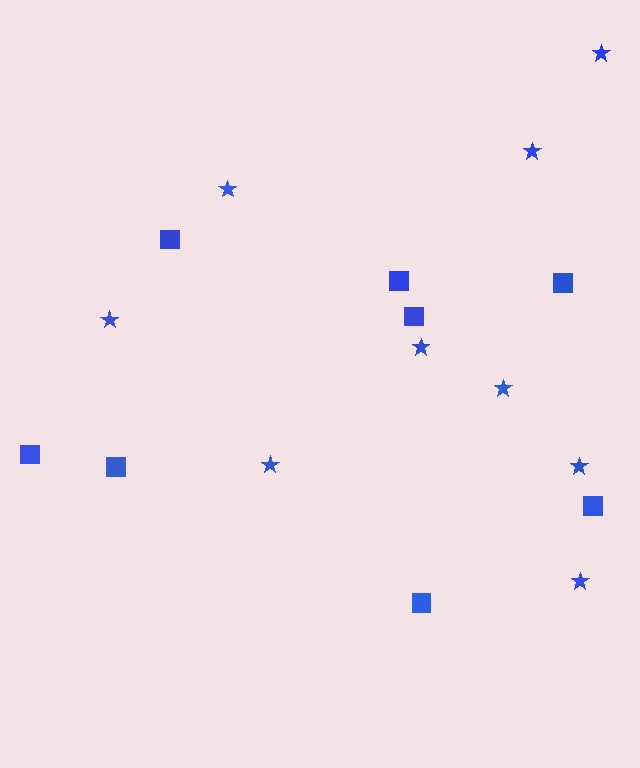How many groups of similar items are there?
There are 2 groups: one group of squares (8) and one group of stars (9).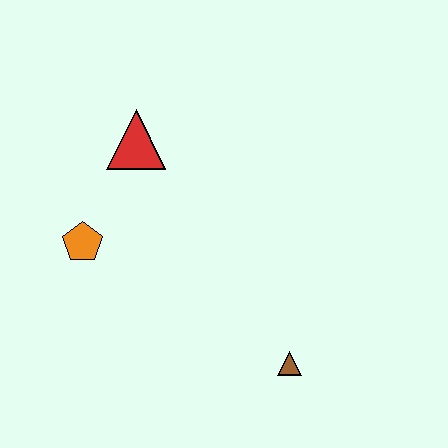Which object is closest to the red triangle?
The orange pentagon is closest to the red triangle.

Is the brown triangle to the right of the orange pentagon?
Yes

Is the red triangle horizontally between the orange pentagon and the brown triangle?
Yes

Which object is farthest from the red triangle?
The brown triangle is farthest from the red triangle.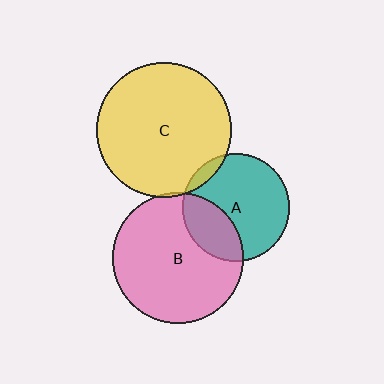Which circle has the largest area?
Circle C (yellow).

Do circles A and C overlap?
Yes.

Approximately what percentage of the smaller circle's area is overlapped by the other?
Approximately 5%.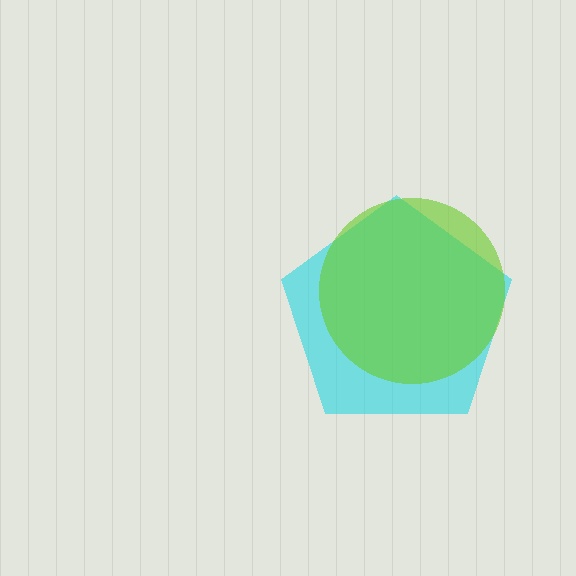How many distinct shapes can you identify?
There are 2 distinct shapes: a cyan pentagon, a lime circle.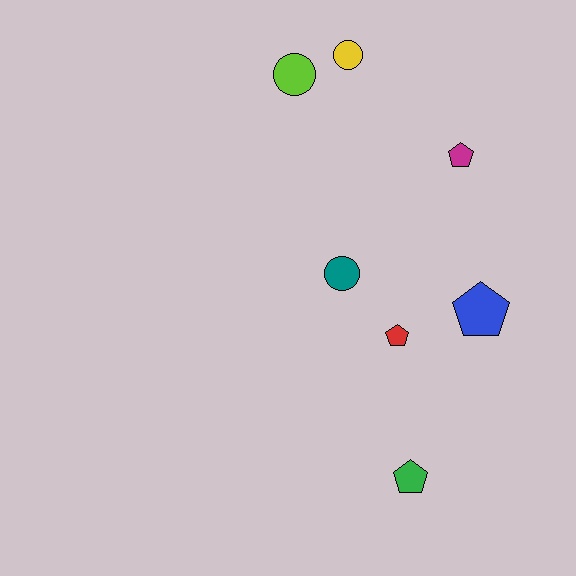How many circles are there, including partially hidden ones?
There are 3 circles.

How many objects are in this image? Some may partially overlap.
There are 7 objects.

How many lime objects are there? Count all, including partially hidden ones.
There is 1 lime object.